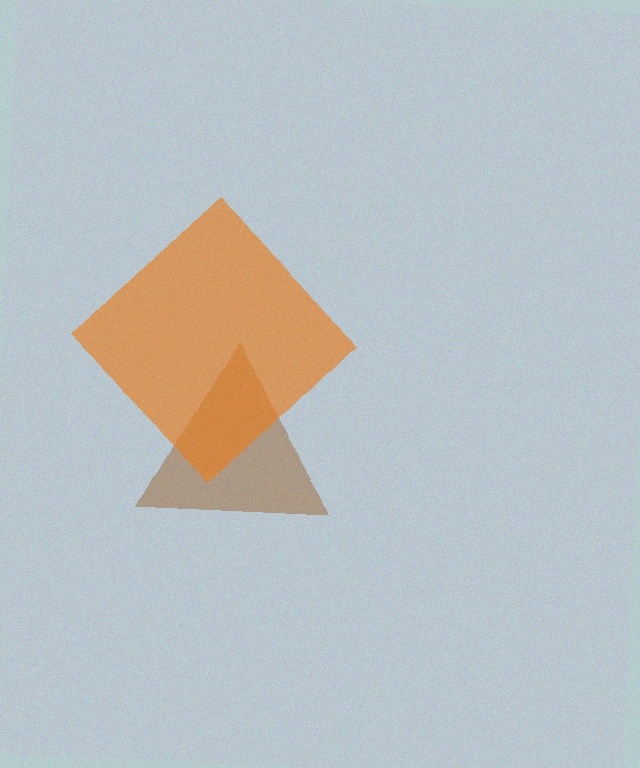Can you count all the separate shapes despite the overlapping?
Yes, there are 2 separate shapes.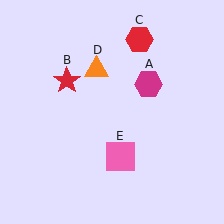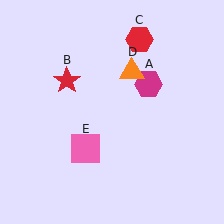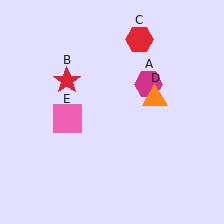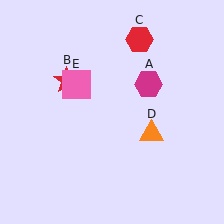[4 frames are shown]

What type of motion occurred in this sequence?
The orange triangle (object D), pink square (object E) rotated clockwise around the center of the scene.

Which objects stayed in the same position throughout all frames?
Magenta hexagon (object A) and red star (object B) and red hexagon (object C) remained stationary.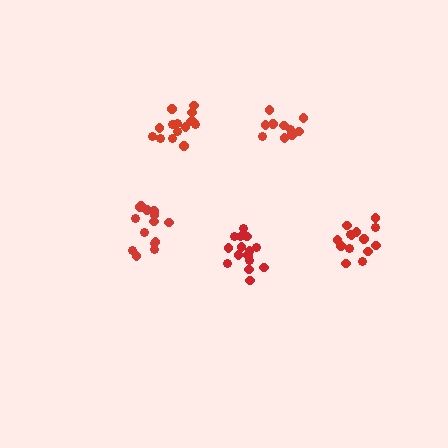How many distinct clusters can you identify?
There are 5 distinct clusters.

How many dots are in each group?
Group 1: 12 dots, Group 2: 14 dots, Group 3: 14 dots, Group 4: 15 dots, Group 5: 16 dots (71 total).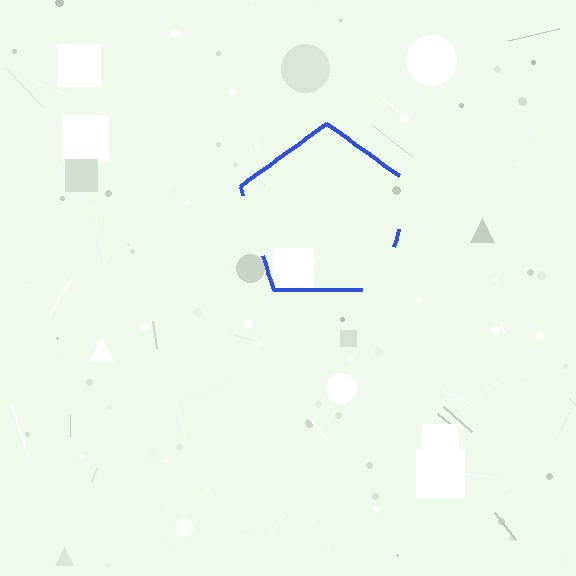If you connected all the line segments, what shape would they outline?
They would outline a pentagon.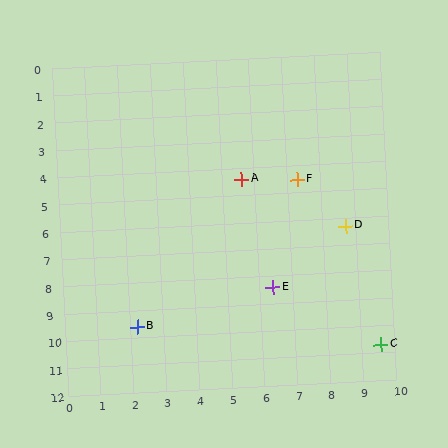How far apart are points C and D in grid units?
Points C and D are about 4.5 grid units apart.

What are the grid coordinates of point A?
Point A is at approximately (5.6, 4.4).